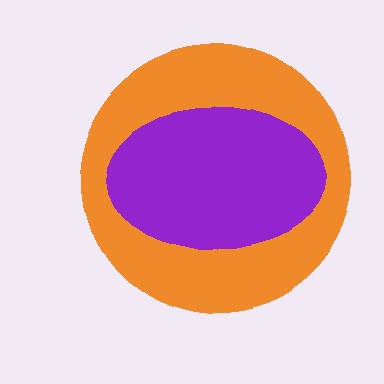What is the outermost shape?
The orange circle.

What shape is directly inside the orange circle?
The purple ellipse.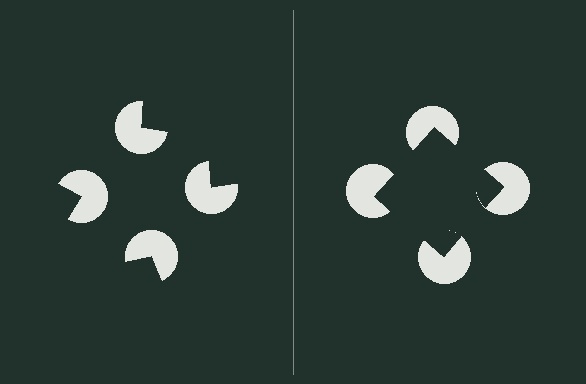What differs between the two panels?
The pac-man discs are positioned identically on both sides; only the wedge orientations differ. On the right they align to a square; on the left they are misaligned.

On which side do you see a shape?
An illusory square appears on the right side. On the left side the wedge cuts are rotated, so no coherent shape forms.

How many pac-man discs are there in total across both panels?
8 — 4 on each side.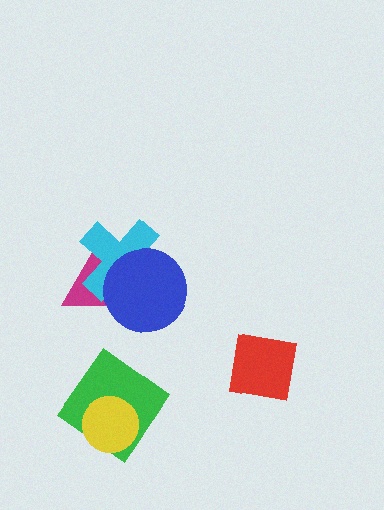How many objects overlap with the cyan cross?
2 objects overlap with the cyan cross.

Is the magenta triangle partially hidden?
Yes, it is partially covered by another shape.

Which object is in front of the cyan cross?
The blue circle is in front of the cyan cross.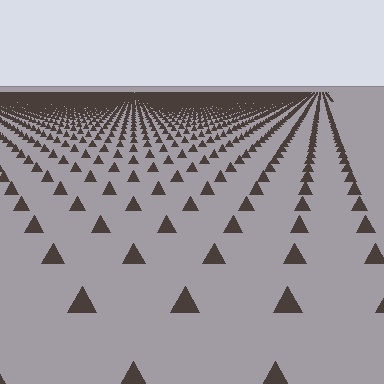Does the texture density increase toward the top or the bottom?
Density increases toward the top.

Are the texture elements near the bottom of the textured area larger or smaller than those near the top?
Larger. Near the bottom, elements are closer to the viewer and appear at a bigger on-screen size.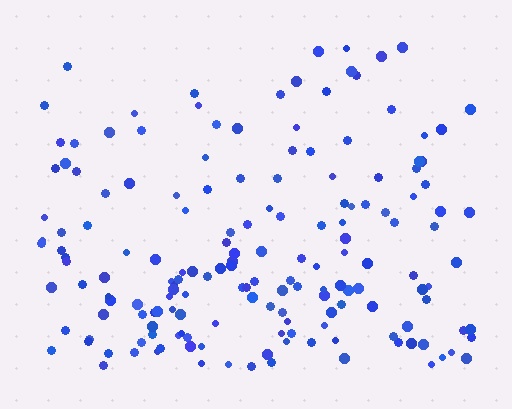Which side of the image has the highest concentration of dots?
The bottom.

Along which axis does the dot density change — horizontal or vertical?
Vertical.